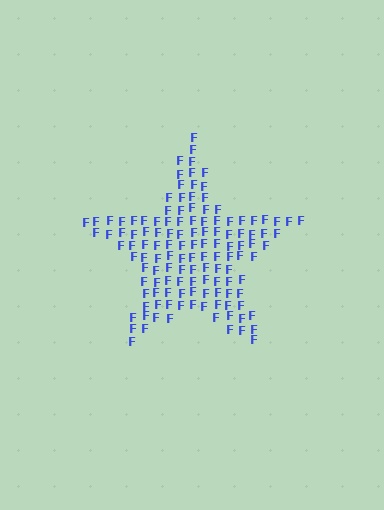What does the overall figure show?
The overall figure shows a star.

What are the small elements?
The small elements are letter F's.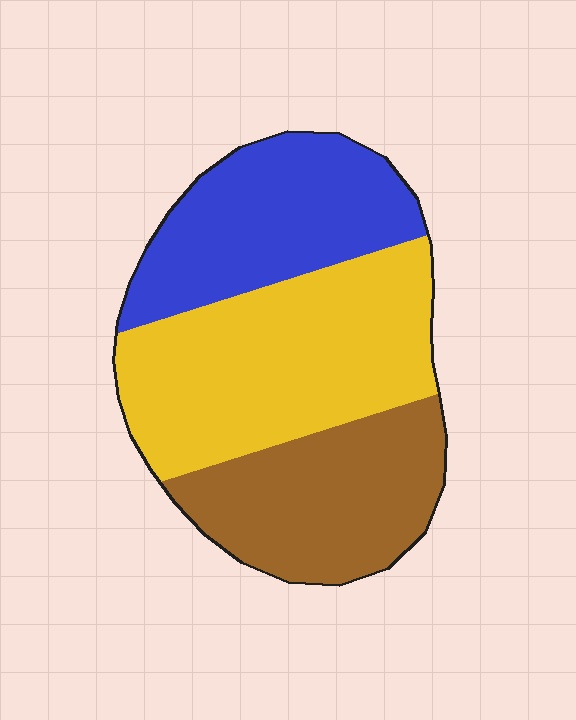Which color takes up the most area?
Yellow, at roughly 40%.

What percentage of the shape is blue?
Blue covers roughly 30% of the shape.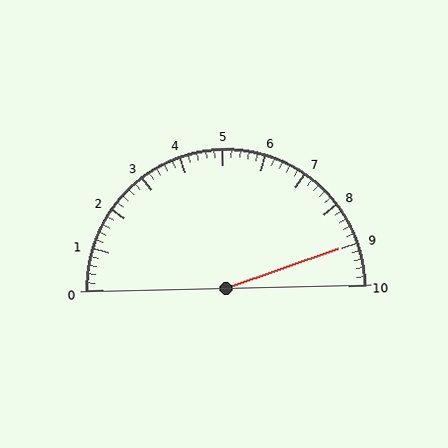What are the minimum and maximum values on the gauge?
The gauge ranges from 0 to 10.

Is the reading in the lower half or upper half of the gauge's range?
The reading is in the upper half of the range (0 to 10).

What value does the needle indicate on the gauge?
The needle indicates approximately 9.0.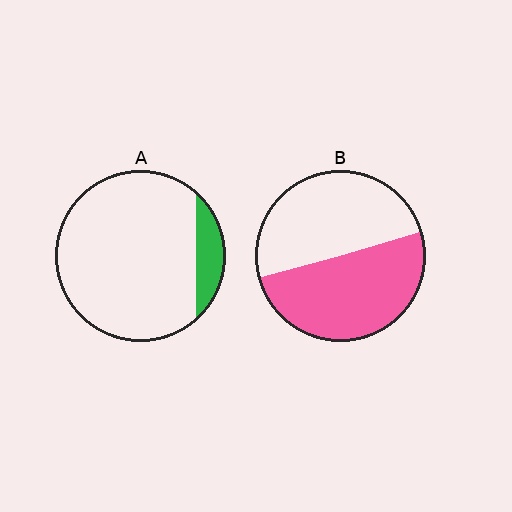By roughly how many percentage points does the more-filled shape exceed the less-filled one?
By roughly 40 percentage points (B over A).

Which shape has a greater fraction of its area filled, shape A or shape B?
Shape B.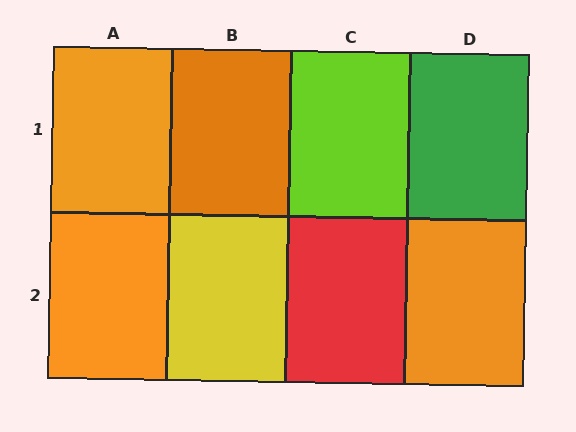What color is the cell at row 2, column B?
Yellow.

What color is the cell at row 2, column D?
Orange.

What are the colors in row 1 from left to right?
Orange, orange, lime, green.